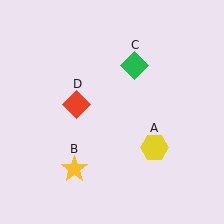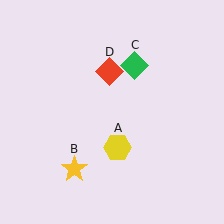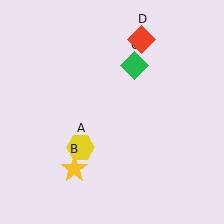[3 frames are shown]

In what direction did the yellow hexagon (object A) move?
The yellow hexagon (object A) moved left.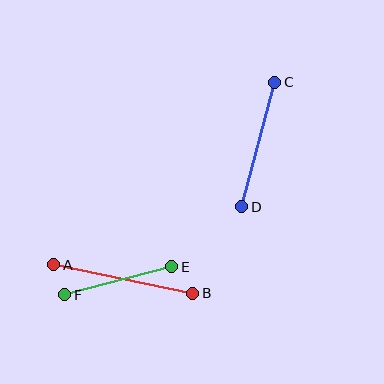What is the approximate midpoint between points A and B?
The midpoint is at approximately (123, 279) pixels.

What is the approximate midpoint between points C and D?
The midpoint is at approximately (258, 144) pixels.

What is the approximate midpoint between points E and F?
The midpoint is at approximately (118, 281) pixels.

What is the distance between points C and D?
The distance is approximately 129 pixels.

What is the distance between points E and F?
The distance is approximately 110 pixels.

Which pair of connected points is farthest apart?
Points A and B are farthest apart.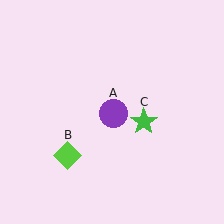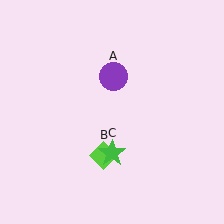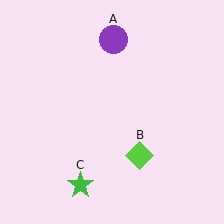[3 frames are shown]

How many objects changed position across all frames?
3 objects changed position: purple circle (object A), lime diamond (object B), green star (object C).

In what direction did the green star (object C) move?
The green star (object C) moved down and to the left.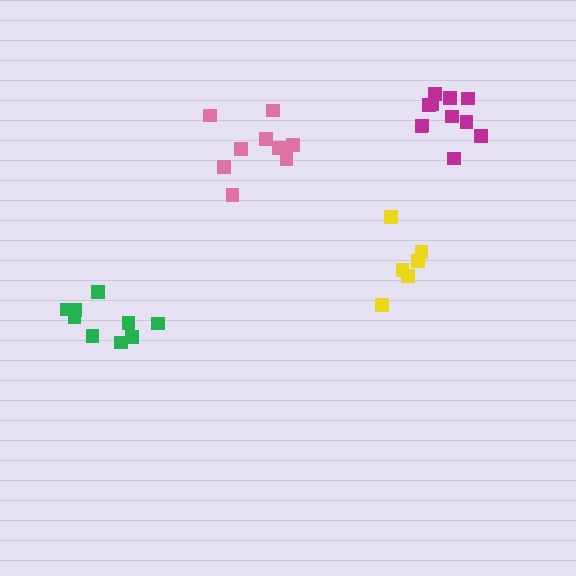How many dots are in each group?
Group 1: 9 dots, Group 2: 9 dots, Group 3: 11 dots, Group 4: 6 dots (35 total).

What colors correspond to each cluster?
The clusters are colored: green, pink, magenta, yellow.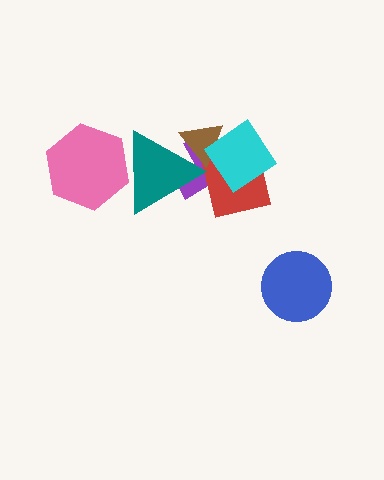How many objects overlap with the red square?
2 objects overlap with the red square.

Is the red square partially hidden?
Yes, it is partially covered by another shape.